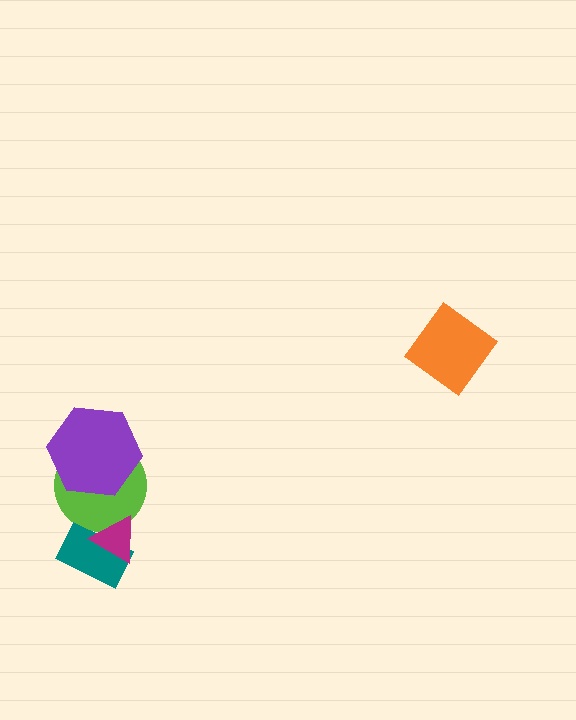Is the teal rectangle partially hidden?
Yes, it is partially covered by another shape.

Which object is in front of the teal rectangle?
The magenta triangle is in front of the teal rectangle.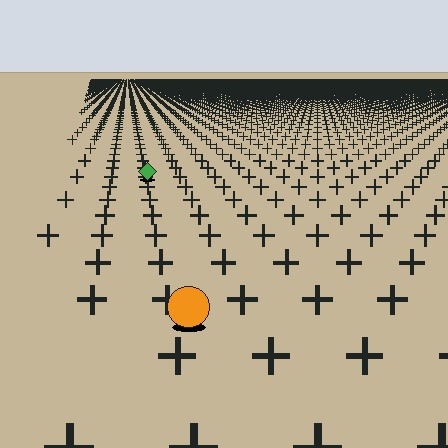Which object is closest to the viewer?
The orange circle is closest. The texture marks near it are larger and more spread out.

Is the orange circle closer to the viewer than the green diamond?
Yes. The orange circle is closer — you can tell from the texture gradient: the ground texture is coarser near it.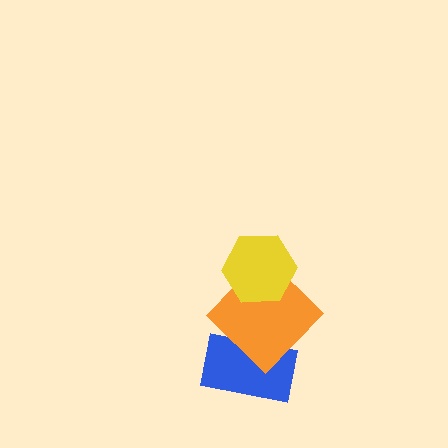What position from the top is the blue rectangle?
The blue rectangle is 3rd from the top.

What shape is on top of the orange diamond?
The yellow hexagon is on top of the orange diamond.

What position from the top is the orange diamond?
The orange diamond is 2nd from the top.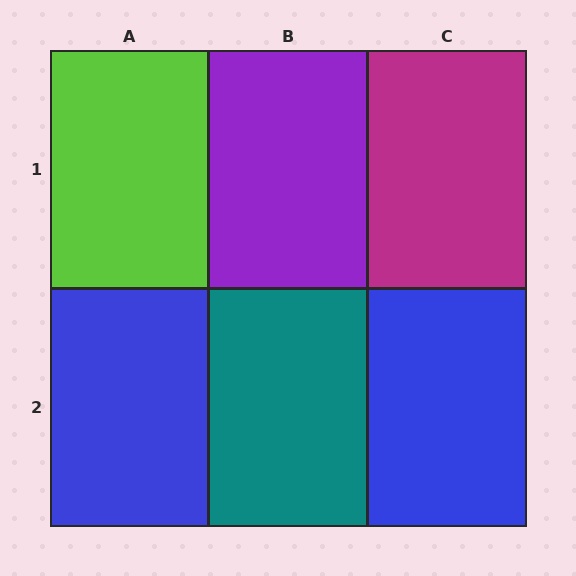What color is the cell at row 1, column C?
Magenta.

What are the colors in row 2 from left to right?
Blue, teal, blue.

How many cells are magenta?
1 cell is magenta.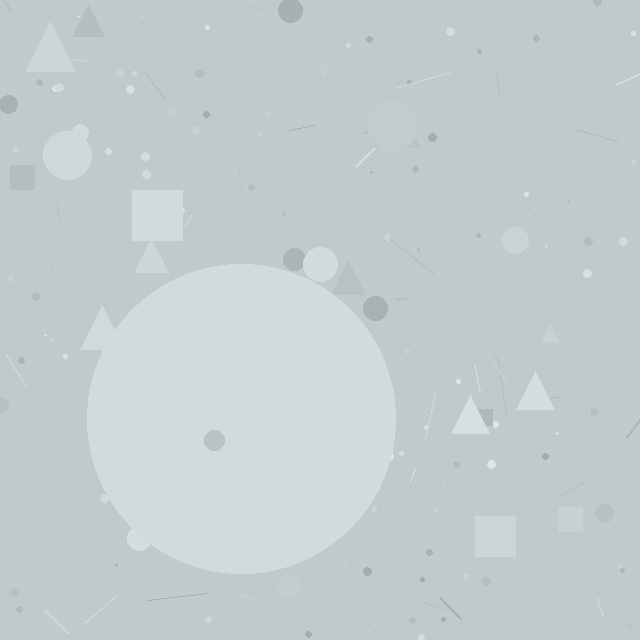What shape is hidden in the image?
A circle is hidden in the image.